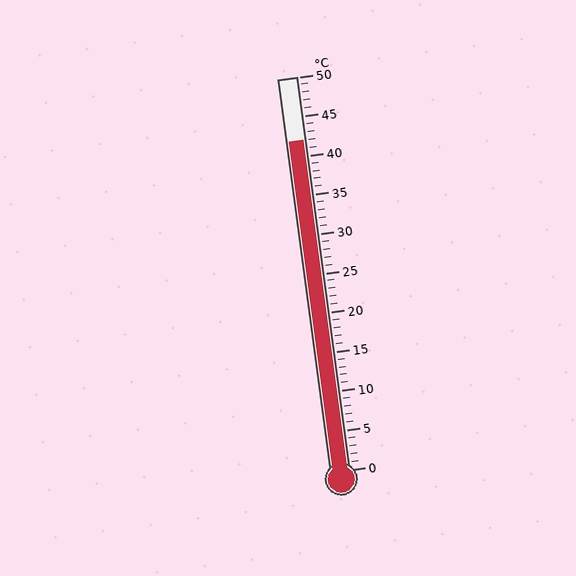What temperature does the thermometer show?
The thermometer shows approximately 42°C.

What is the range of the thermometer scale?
The thermometer scale ranges from 0°C to 50°C.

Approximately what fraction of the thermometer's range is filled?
The thermometer is filled to approximately 85% of its range.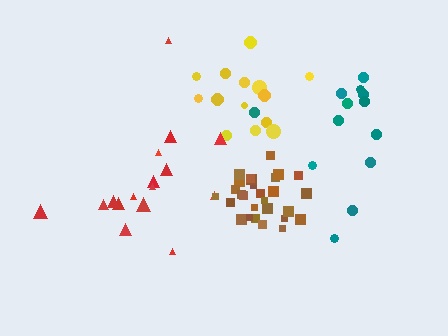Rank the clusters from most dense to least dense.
brown, yellow, red, teal.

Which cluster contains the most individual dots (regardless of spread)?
Brown (28).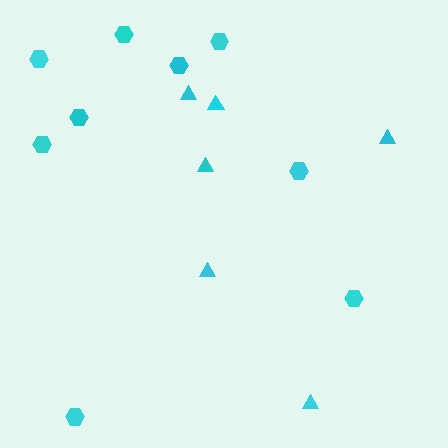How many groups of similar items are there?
There are 2 groups: one group of hexagons (9) and one group of triangles (6).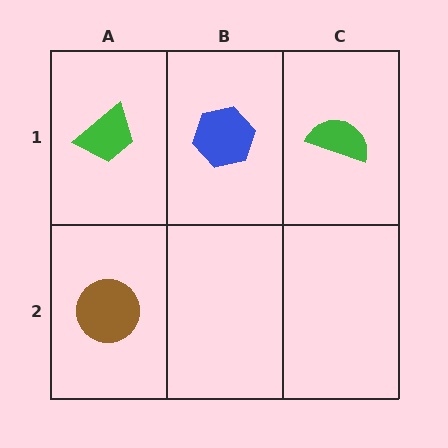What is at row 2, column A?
A brown circle.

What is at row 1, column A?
A green trapezoid.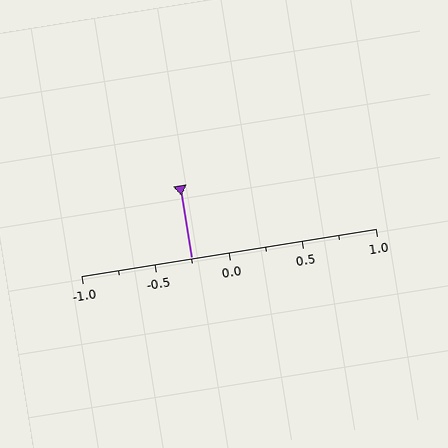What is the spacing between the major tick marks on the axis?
The major ticks are spaced 0.5 apart.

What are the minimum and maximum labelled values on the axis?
The axis runs from -1.0 to 1.0.